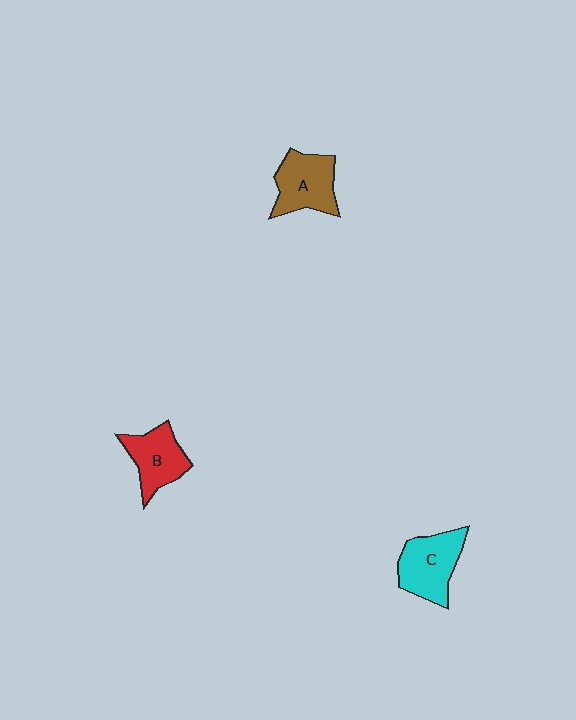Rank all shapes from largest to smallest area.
From largest to smallest: C (cyan), A (brown), B (red).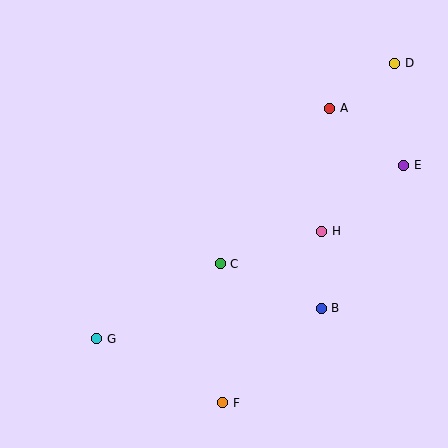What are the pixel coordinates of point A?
Point A is at (330, 108).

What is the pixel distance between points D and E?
The distance between D and E is 103 pixels.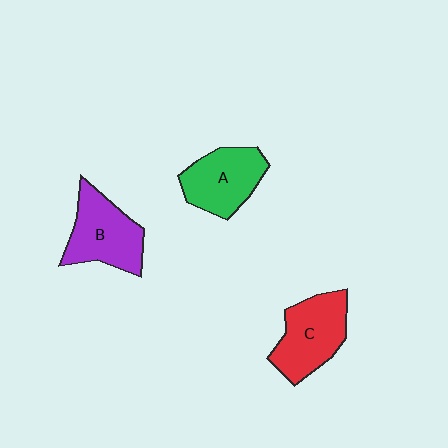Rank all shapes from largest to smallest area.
From largest to smallest: C (red), B (purple), A (green).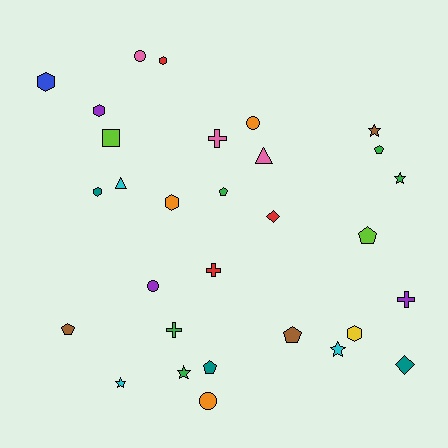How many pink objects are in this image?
There are 3 pink objects.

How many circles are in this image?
There are 4 circles.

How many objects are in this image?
There are 30 objects.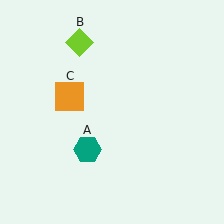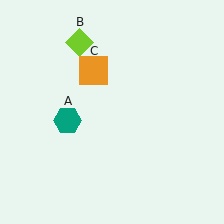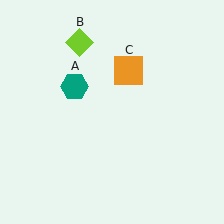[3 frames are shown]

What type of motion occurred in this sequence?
The teal hexagon (object A), orange square (object C) rotated clockwise around the center of the scene.